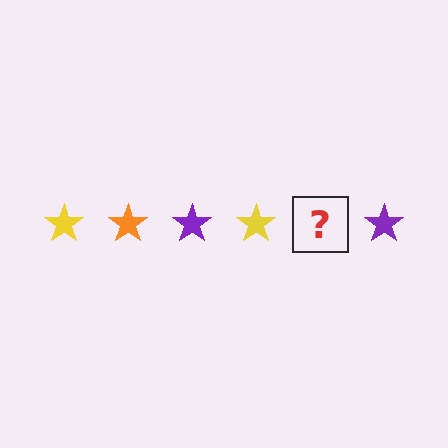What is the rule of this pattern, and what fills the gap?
The rule is that the pattern cycles through yellow, orange, purple stars. The gap should be filled with an orange star.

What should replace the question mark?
The question mark should be replaced with an orange star.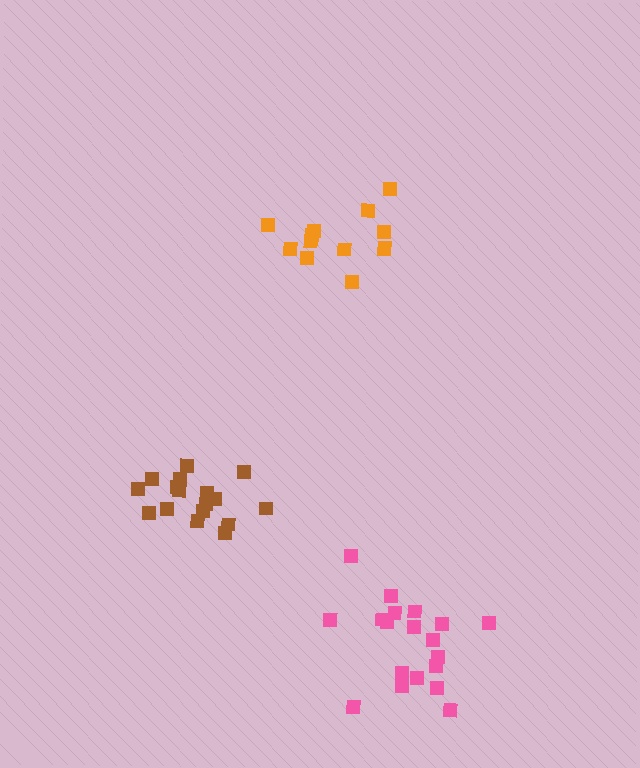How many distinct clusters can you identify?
There are 3 distinct clusters.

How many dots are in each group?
Group 1: 17 dots, Group 2: 13 dots, Group 3: 19 dots (49 total).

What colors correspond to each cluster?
The clusters are colored: brown, orange, pink.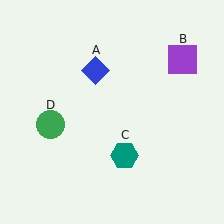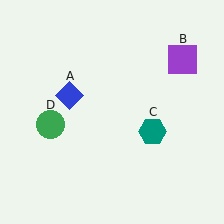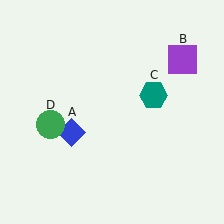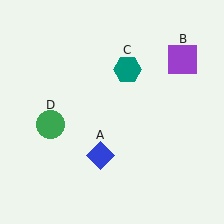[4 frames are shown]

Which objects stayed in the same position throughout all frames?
Purple square (object B) and green circle (object D) remained stationary.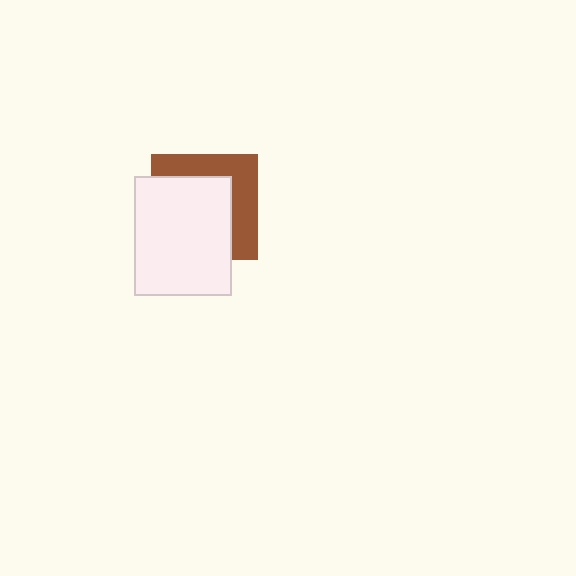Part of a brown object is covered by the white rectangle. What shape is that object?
It is a square.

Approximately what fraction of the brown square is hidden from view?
Roughly 60% of the brown square is hidden behind the white rectangle.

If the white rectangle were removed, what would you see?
You would see the complete brown square.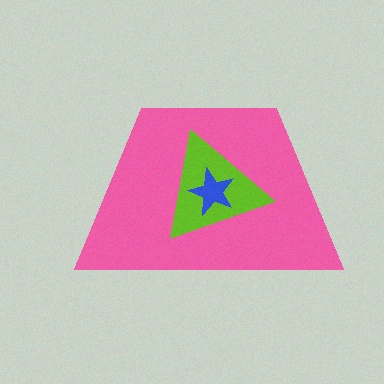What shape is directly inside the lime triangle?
The blue star.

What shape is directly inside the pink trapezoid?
The lime triangle.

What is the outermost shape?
The pink trapezoid.